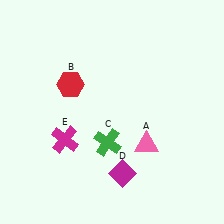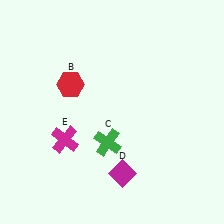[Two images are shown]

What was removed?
The pink triangle (A) was removed in Image 2.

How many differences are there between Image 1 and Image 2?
There is 1 difference between the two images.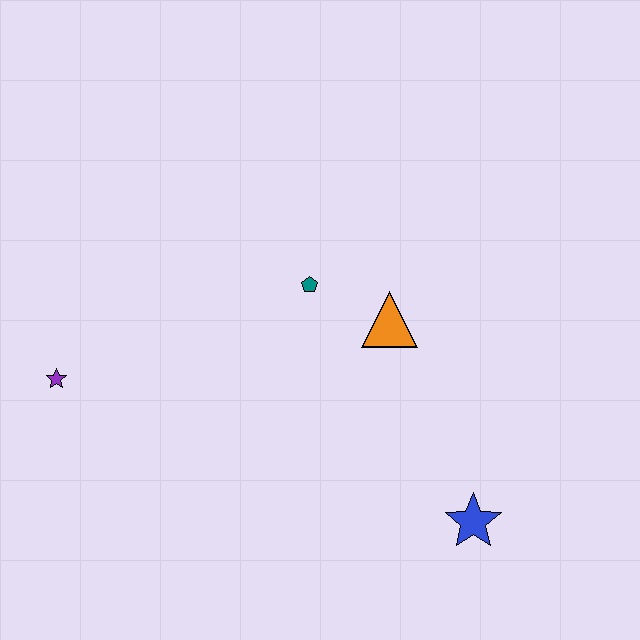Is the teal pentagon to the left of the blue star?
Yes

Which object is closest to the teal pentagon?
The orange triangle is closest to the teal pentagon.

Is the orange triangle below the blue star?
No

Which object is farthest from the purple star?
The blue star is farthest from the purple star.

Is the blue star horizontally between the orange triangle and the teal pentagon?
No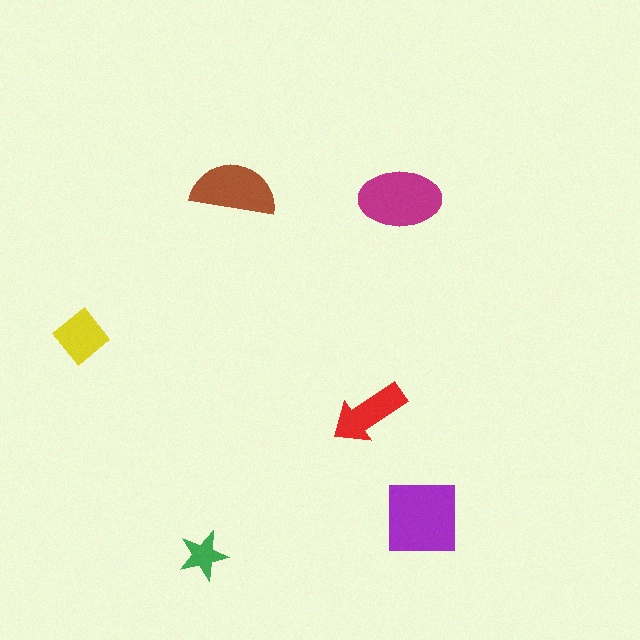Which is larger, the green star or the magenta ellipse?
The magenta ellipse.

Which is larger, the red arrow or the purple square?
The purple square.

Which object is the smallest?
The green star.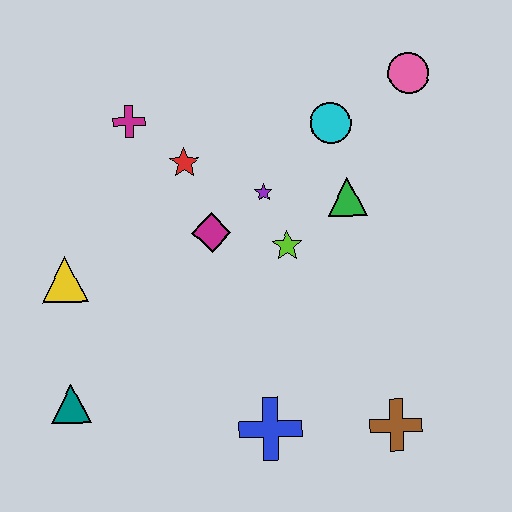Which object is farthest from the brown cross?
The magenta cross is farthest from the brown cross.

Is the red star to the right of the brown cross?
No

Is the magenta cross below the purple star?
No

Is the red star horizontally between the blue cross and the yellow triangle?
Yes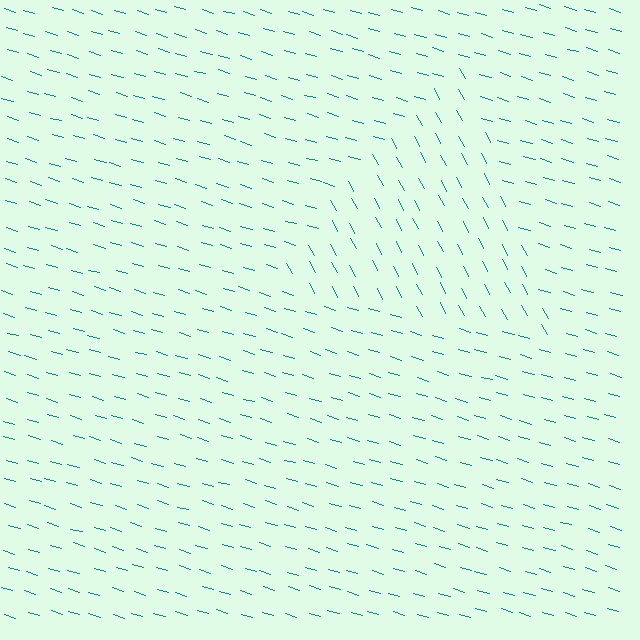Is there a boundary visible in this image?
Yes, there is a texture boundary formed by a change in line orientation.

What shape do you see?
I see a triangle.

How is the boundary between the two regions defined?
The boundary is defined purely by a change in line orientation (approximately 45 degrees difference). All lines are the same color and thickness.